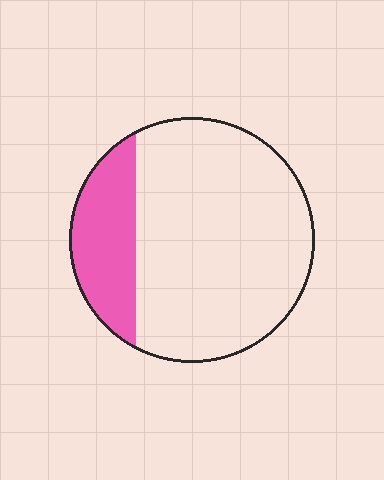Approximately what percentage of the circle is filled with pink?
Approximately 20%.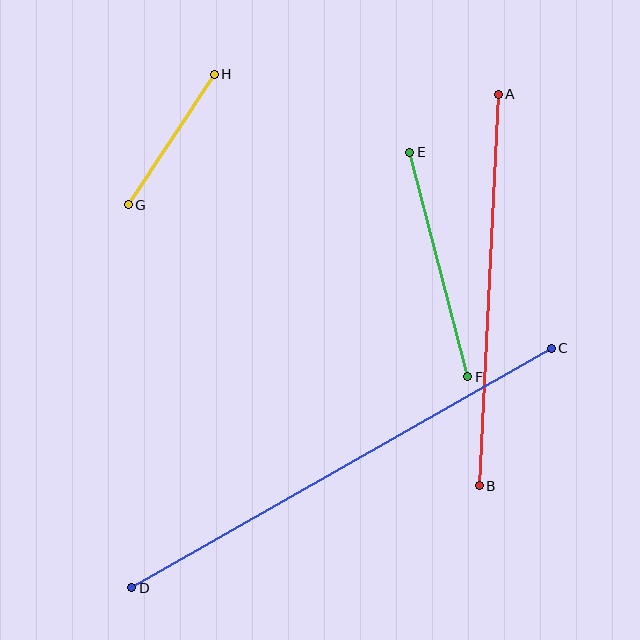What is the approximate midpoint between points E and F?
The midpoint is at approximately (439, 264) pixels.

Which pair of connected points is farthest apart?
Points C and D are farthest apart.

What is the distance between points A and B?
The distance is approximately 392 pixels.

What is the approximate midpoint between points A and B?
The midpoint is at approximately (489, 290) pixels.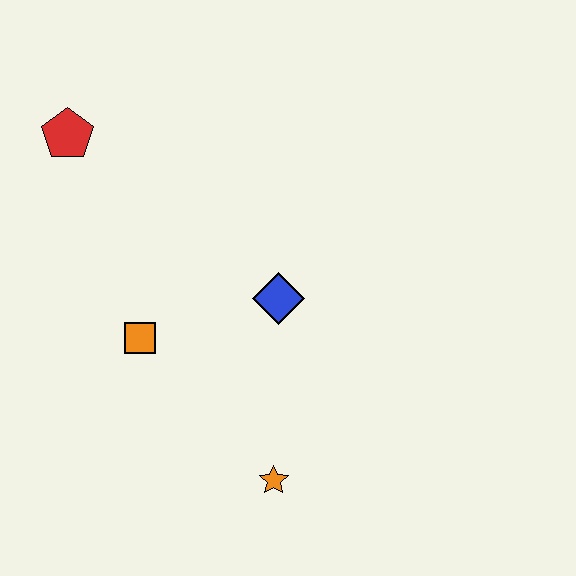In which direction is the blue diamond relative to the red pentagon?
The blue diamond is to the right of the red pentagon.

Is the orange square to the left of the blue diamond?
Yes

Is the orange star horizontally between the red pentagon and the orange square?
No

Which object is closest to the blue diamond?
The orange square is closest to the blue diamond.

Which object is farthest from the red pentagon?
The orange star is farthest from the red pentagon.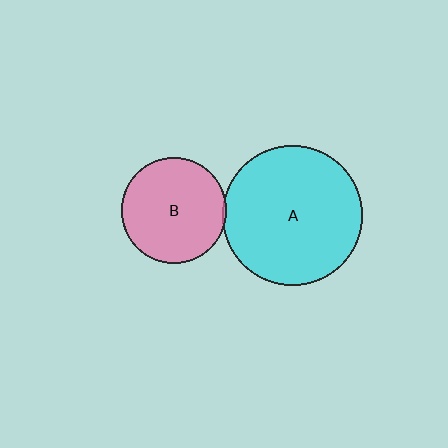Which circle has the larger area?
Circle A (cyan).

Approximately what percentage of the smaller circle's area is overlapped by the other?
Approximately 5%.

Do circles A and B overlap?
Yes.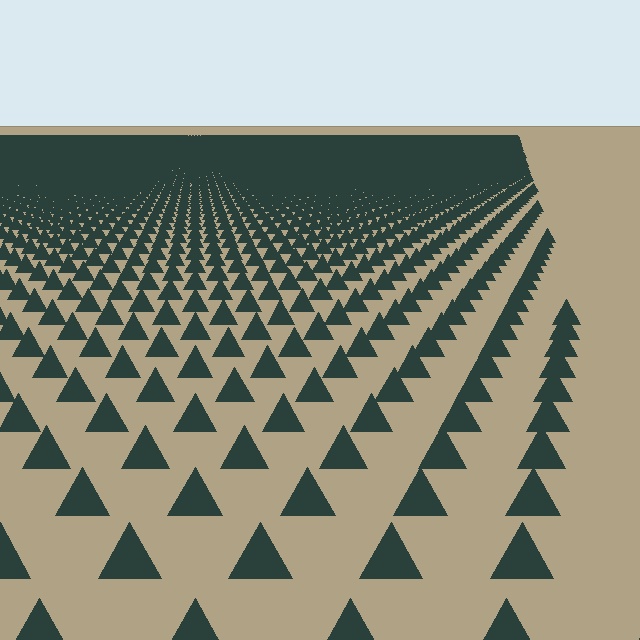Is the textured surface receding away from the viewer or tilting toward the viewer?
The surface is receding away from the viewer. Texture elements get smaller and denser toward the top.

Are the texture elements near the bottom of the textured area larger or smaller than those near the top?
Larger. Near the bottom, elements are closer to the viewer and appear at a bigger on-screen size.